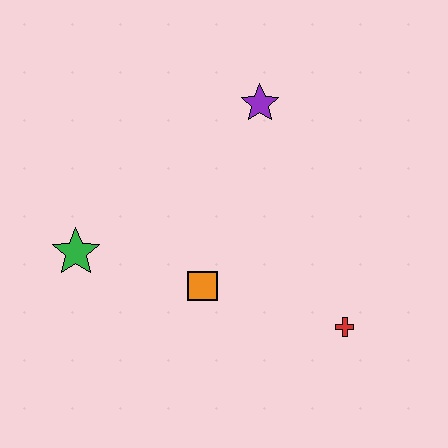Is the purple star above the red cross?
Yes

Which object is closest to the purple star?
The orange square is closest to the purple star.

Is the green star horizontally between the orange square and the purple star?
No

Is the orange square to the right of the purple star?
No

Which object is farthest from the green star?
The red cross is farthest from the green star.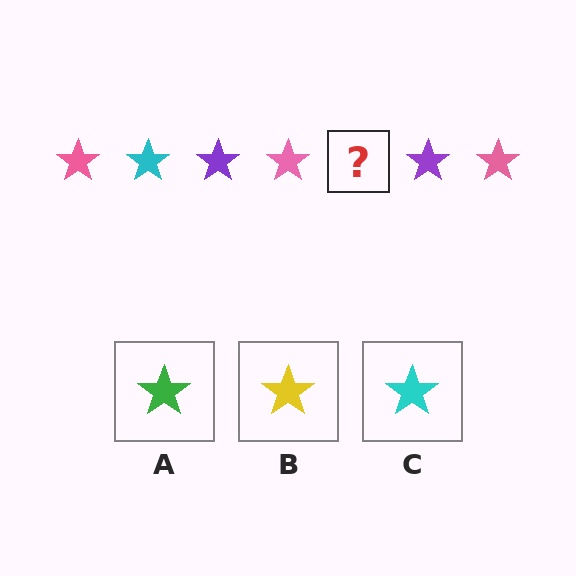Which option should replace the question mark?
Option C.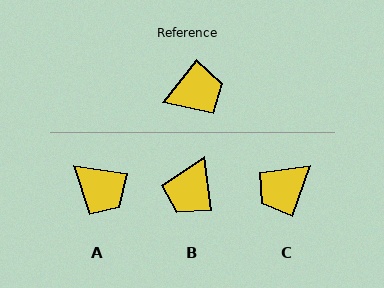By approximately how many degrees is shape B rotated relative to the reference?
Approximately 134 degrees clockwise.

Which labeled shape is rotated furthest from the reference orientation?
C, about 160 degrees away.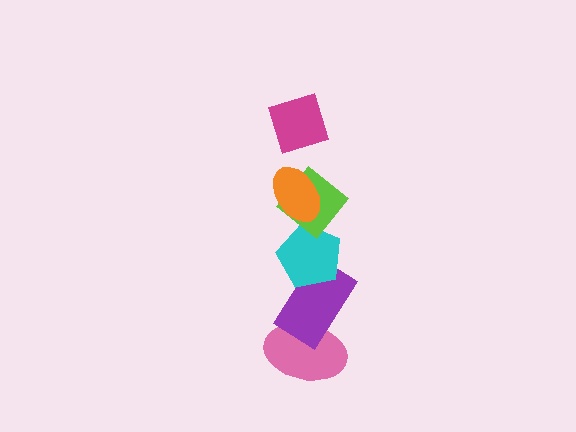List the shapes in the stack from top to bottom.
From top to bottom: the magenta diamond, the orange ellipse, the lime diamond, the cyan pentagon, the purple rectangle, the pink ellipse.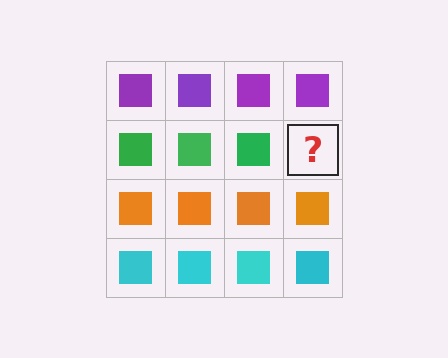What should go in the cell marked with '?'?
The missing cell should contain a green square.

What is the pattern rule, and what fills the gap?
The rule is that each row has a consistent color. The gap should be filled with a green square.